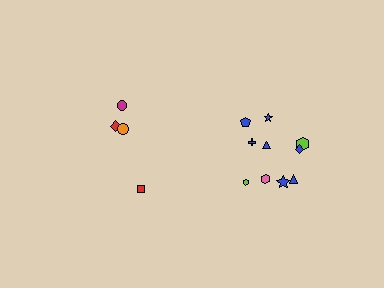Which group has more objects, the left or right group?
The right group.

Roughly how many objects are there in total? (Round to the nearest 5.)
Roughly 15 objects in total.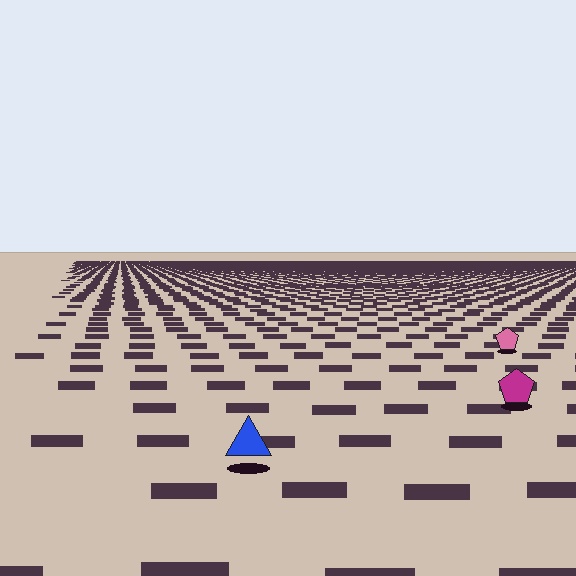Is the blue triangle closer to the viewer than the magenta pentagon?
Yes. The blue triangle is closer — you can tell from the texture gradient: the ground texture is coarser near it.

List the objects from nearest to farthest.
From nearest to farthest: the blue triangle, the magenta pentagon, the pink pentagon.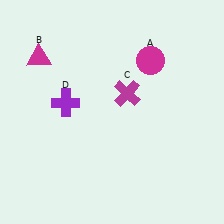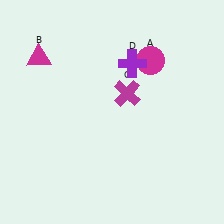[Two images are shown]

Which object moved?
The purple cross (D) moved right.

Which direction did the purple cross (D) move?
The purple cross (D) moved right.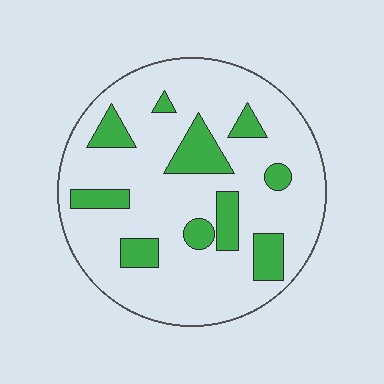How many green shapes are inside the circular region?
10.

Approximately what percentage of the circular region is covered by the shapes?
Approximately 20%.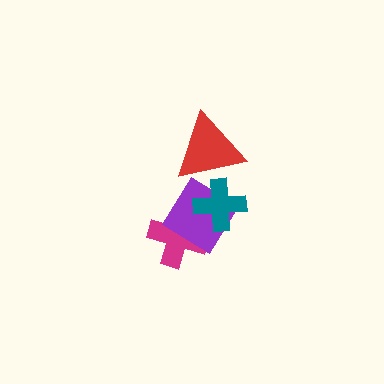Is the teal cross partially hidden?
Yes, it is partially covered by another shape.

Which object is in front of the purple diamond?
The teal cross is in front of the purple diamond.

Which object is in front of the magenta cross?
The purple diamond is in front of the magenta cross.